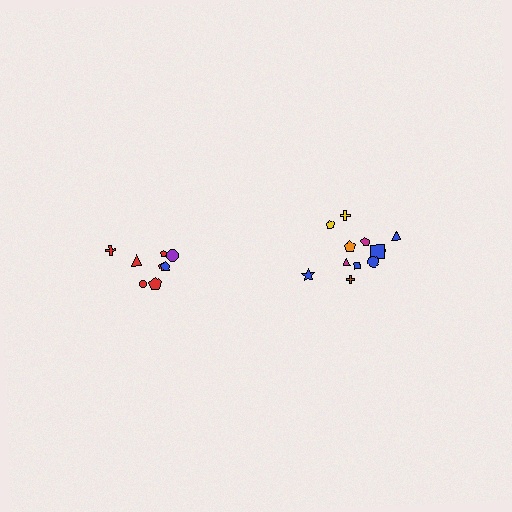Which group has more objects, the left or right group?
The right group.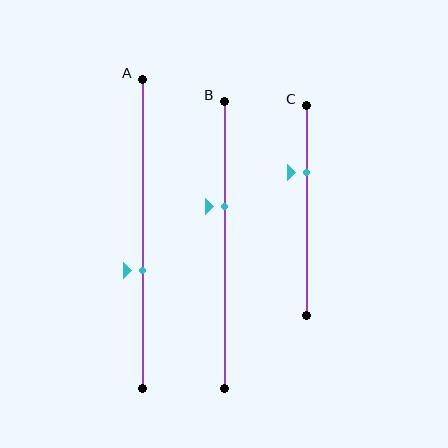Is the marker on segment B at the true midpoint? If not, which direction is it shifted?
No, the marker on segment B is shifted upward by about 13% of the segment length.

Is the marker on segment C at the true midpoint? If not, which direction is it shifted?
No, the marker on segment C is shifted upward by about 18% of the segment length.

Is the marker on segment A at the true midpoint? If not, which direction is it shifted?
No, the marker on segment A is shifted downward by about 12% of the segment length.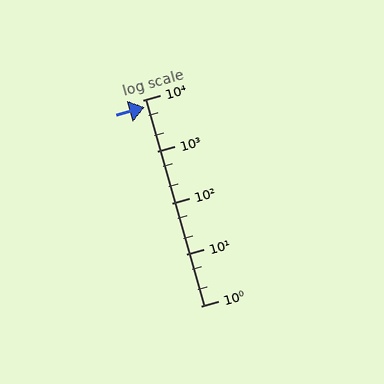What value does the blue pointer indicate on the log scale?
The pointer indicates approximately 7300.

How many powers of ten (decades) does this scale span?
The scale spans 4 decades, from 1 to 10000.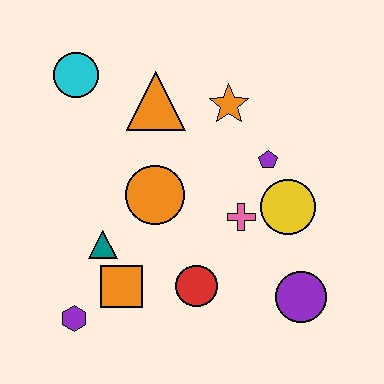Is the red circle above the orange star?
No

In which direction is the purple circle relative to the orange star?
The purple circle is below the orange star.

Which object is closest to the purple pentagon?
The yellow circle is closest to the purple pentagon.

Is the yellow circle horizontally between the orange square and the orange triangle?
No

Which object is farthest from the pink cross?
The cyan circle is farthest from the pink cross.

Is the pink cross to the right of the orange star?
Yes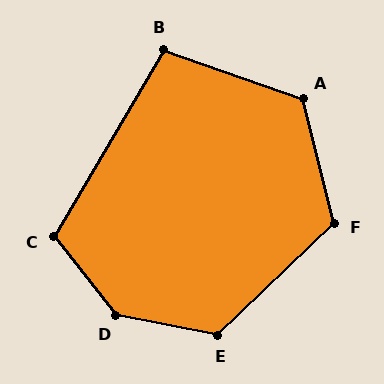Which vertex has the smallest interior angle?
B, at approximately 101 degrees.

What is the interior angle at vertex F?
Approximately 120 degrees (obtuse).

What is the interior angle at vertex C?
Approximately 112 degrees (obtuse).